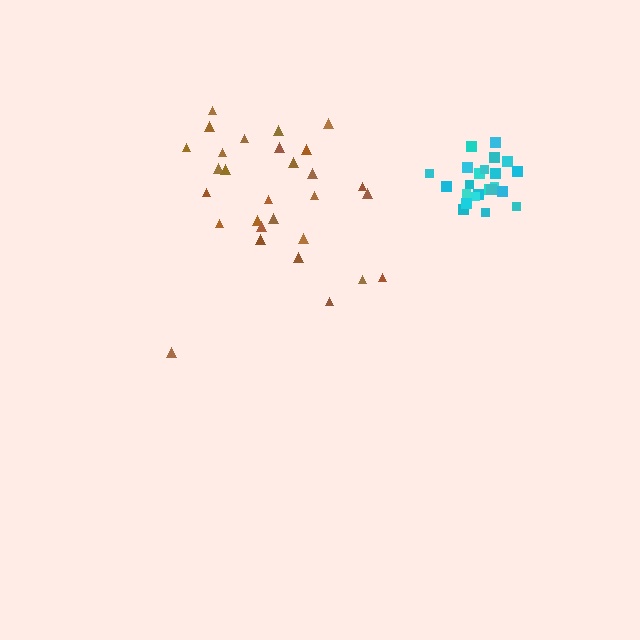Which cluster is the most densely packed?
Cyan.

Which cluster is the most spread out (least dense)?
Brown.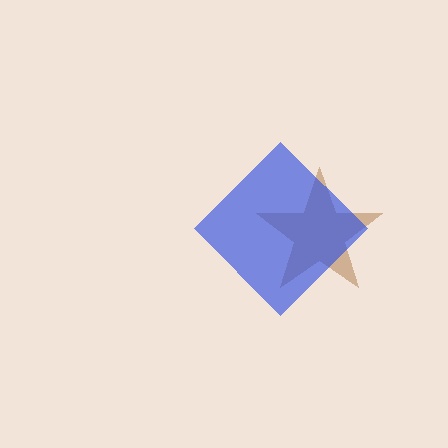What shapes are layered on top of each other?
The layered shapes are: a brown star, a blue diamond.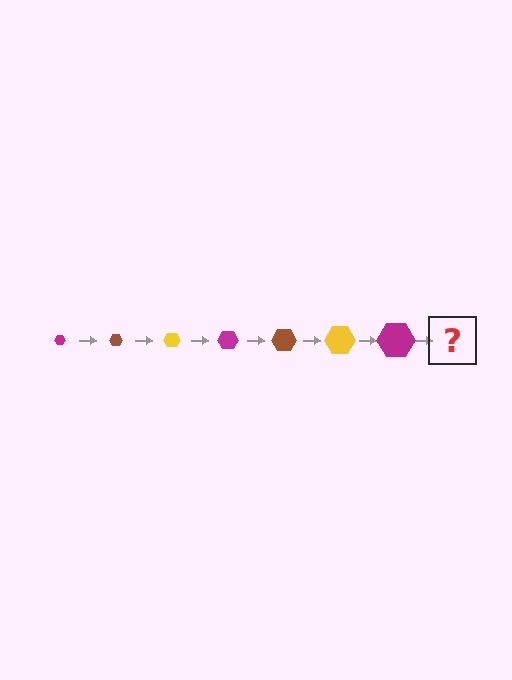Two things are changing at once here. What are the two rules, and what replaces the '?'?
The two rules are that the hexagon grows larger each step and the color cycles through magenta, brown, and yellow. The '?' should be a brown hexagon, larger than the previous one.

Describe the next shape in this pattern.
It should be a brown hexagon, larger than the previous one.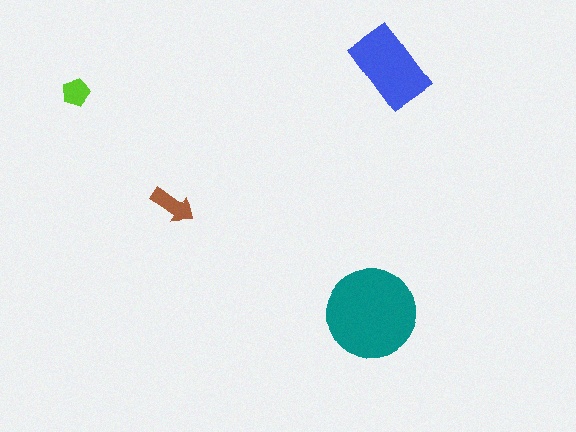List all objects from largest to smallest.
The teal circle, the blue rectangle, the brown arrow, the lime pentagon.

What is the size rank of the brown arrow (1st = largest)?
3rd.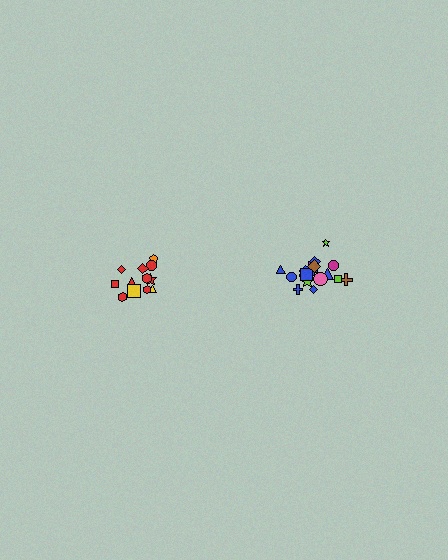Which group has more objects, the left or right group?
The right group.